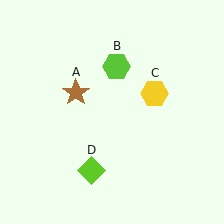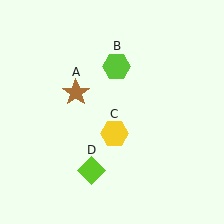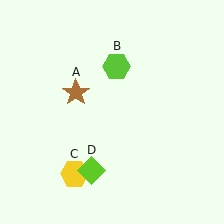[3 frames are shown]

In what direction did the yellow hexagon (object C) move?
The yellow hexagon (object C) moved down and to the left.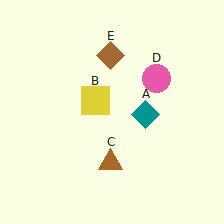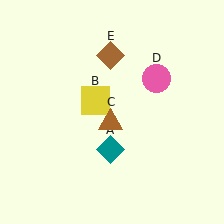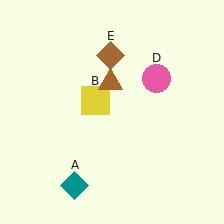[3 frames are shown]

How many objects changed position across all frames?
2 objects changed position: teal diamond (object A), brown triangle (object C).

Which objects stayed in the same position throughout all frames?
Yellow square (object B) and pink circle (object D) and brown diamond (object E) remained stationary.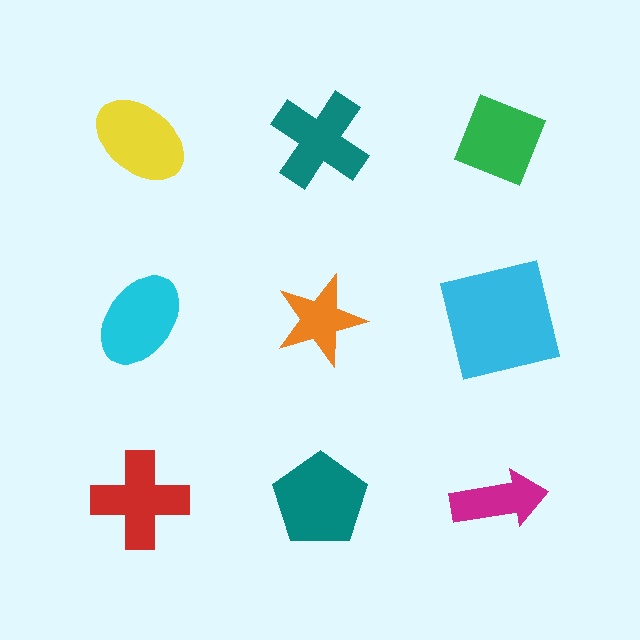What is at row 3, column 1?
A red cross.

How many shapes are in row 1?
3 shapes.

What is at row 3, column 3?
A magenta arrow.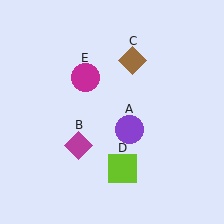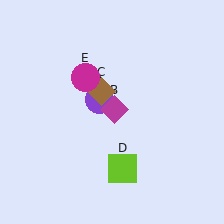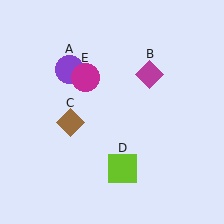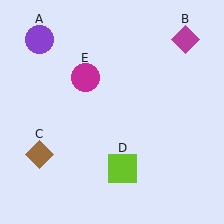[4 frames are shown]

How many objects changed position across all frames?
3 objects changed position: purple circle (object A), magenta diamond (object B), brown diamond (object C).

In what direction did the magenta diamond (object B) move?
The magenta diamond (object B) moved up and to the right.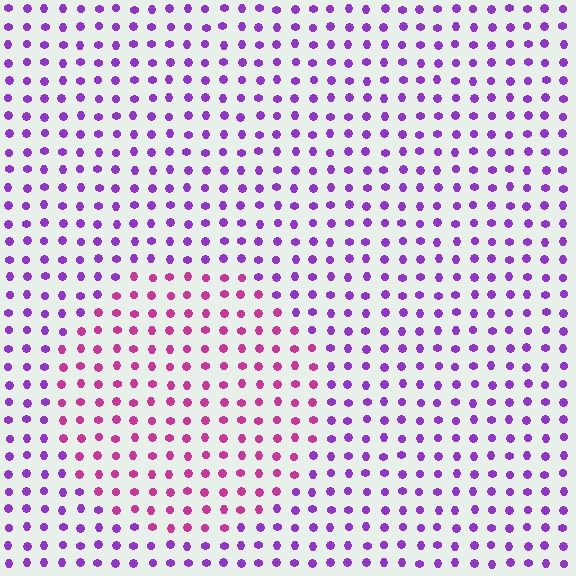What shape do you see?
I see a circle.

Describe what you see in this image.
The image is filled with small purple elements in a uniform arrangement. A circle-shaped region is visible where the elements are tinted to a slightly different hue, forming a subtle color boundary.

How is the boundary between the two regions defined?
The boundary is defined purely by a slight shift in hue (about 43 degrees). Spacing, size, and orientation are identical on both sides.